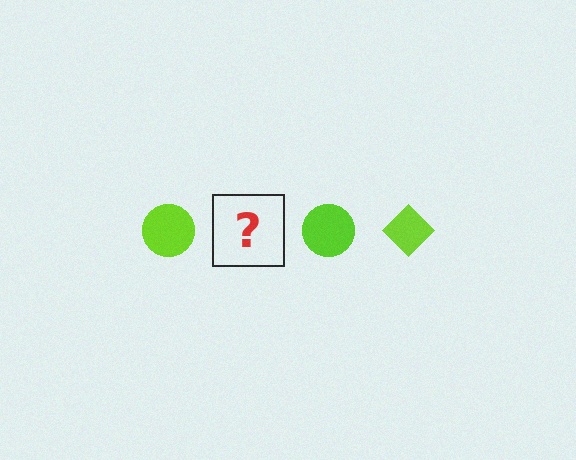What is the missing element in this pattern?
The missing element is a lime diamond.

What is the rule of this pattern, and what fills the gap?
The rule is that the pattern cycles through circle, diamond shapes in lime. The gap should be filled with a lime diamond.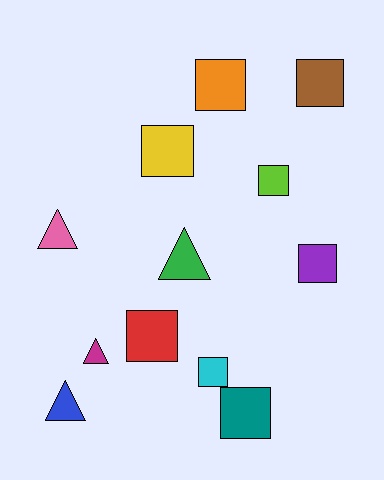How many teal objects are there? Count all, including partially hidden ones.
There is 1 teal object.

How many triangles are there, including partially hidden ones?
There are 4 triangles.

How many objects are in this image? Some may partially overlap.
There are 12 objects.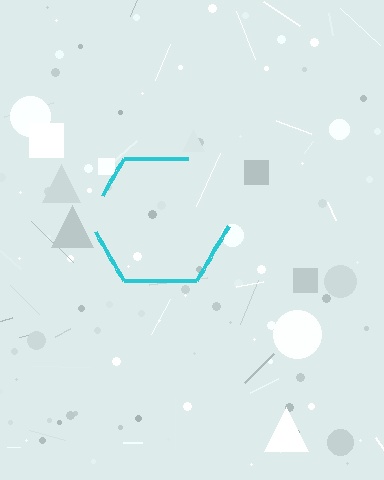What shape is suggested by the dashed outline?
The dashed outline suggests a hexagon.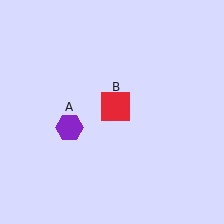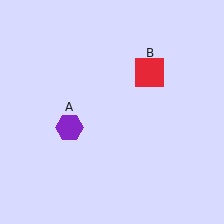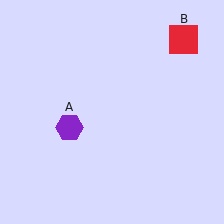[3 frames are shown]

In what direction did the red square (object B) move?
The red square (object B) moved up and to the right.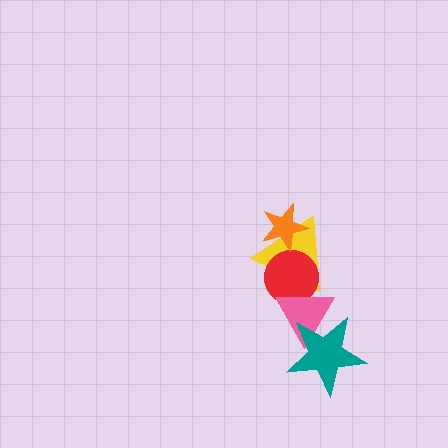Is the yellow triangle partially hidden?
Yes, it is partially covered by another shape.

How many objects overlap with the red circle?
2 objects overlap with the red circle.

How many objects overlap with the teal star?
1 object overlaps with the teal star.